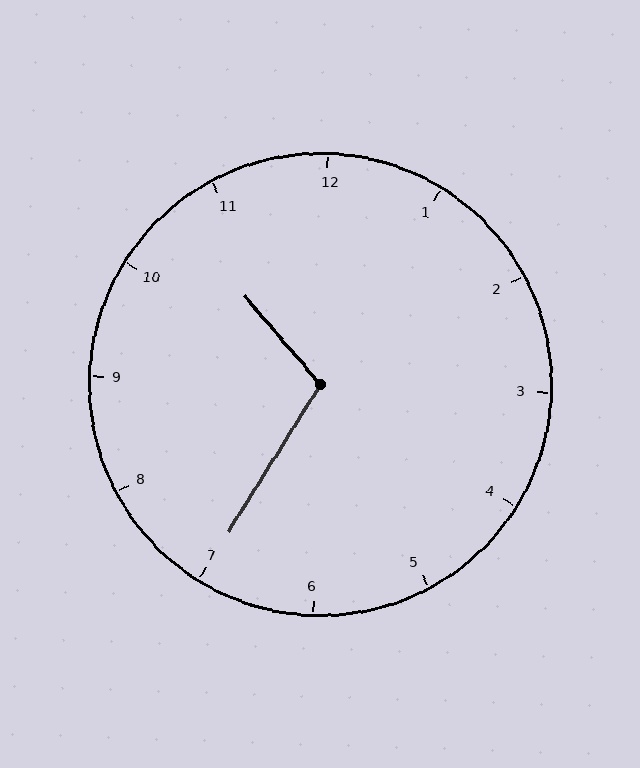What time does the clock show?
10:35.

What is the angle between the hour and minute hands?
Approximately 108 degrees.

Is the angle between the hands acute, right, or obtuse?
It is obtuse.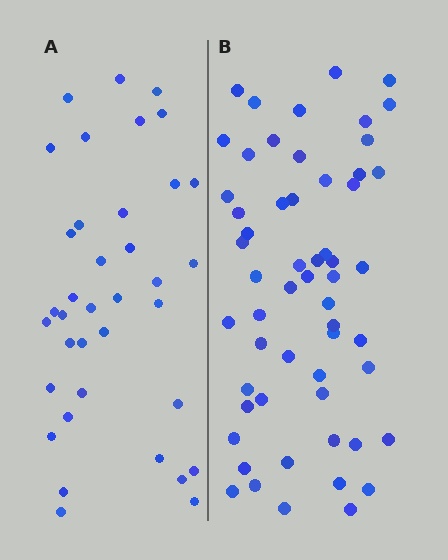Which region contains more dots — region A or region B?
Region B (the right region) has more dots.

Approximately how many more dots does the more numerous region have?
Region B has approximately 20 more dots than region A.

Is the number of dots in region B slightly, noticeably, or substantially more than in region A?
Region B has substantially more. The ratio is roughly 1.5 to 1.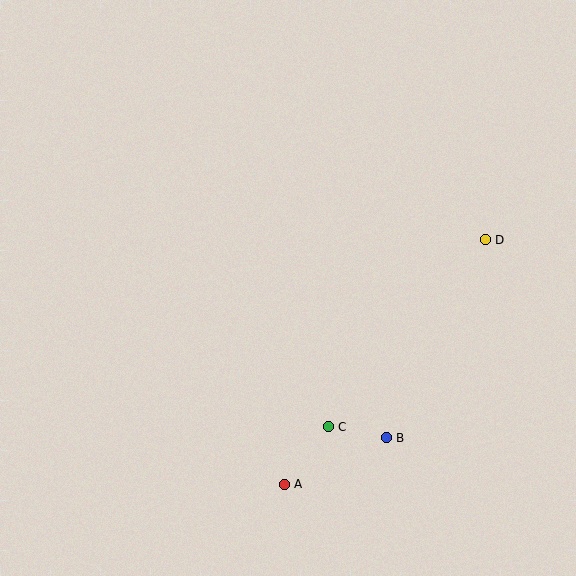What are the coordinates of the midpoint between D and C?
The midpoint between D and C is at (407, 333).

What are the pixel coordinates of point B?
Point B is at (386, 438).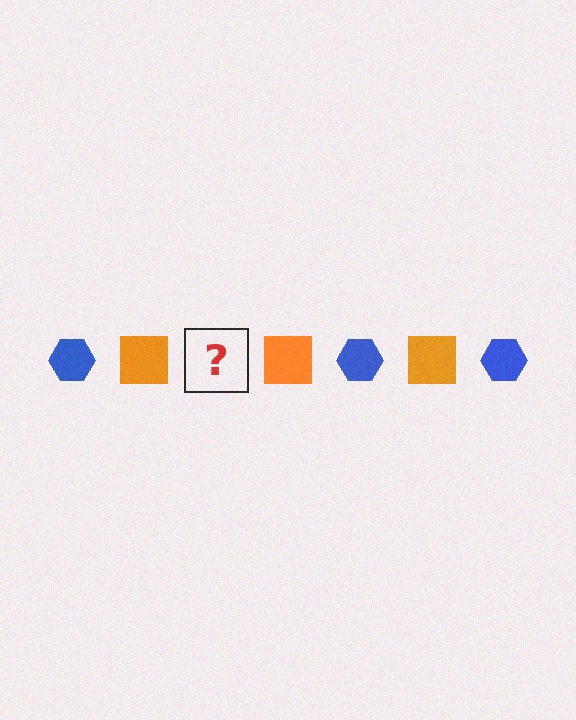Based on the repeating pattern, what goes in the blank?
The blank should be a blue hexagon.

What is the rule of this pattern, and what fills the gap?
The rule is that the pattern alternates between blue hexagon and orange square. The gap should be filled with a blue hexagon.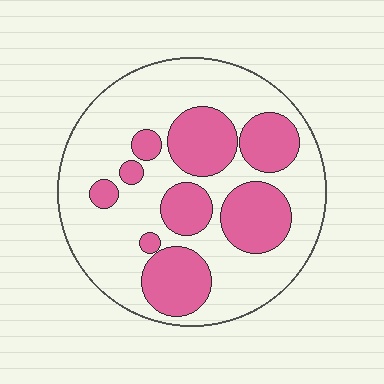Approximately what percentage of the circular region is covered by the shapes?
Approximately 35%.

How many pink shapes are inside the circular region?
9.